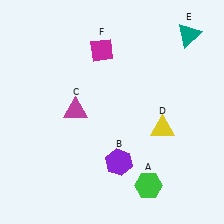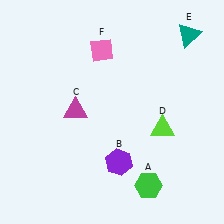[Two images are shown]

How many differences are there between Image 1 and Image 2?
There are 2 differences between the two images.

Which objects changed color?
D changed from yellow to lime. F changed from magenta to pink.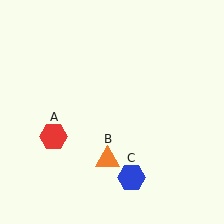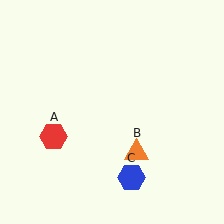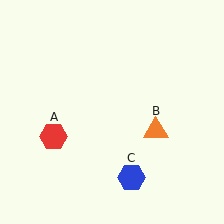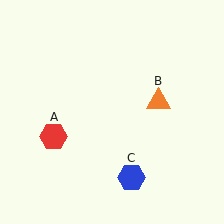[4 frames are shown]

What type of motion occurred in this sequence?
The orange triangle (object B) rotated counterclockwise around the center of the scene.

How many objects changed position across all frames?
1 object changed position: orange triangle (object B).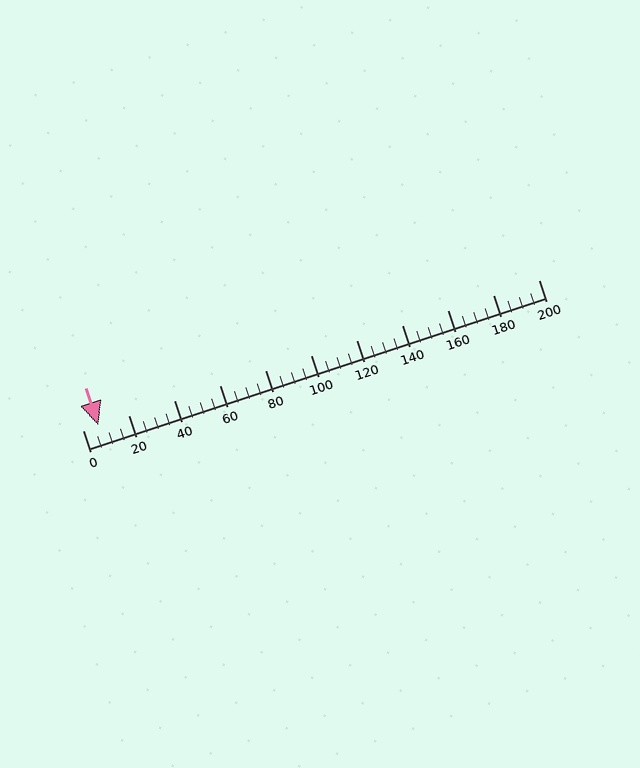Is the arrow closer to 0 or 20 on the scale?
The arrow is closer to 0.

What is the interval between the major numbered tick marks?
The major tick marks are spaced 20 units apart.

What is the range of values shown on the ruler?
The ruler shows values from 0 to 200.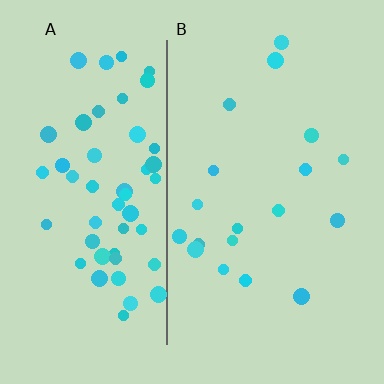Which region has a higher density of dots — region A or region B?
A (the left).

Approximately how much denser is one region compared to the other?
Approximately 3.0× — region A over region B.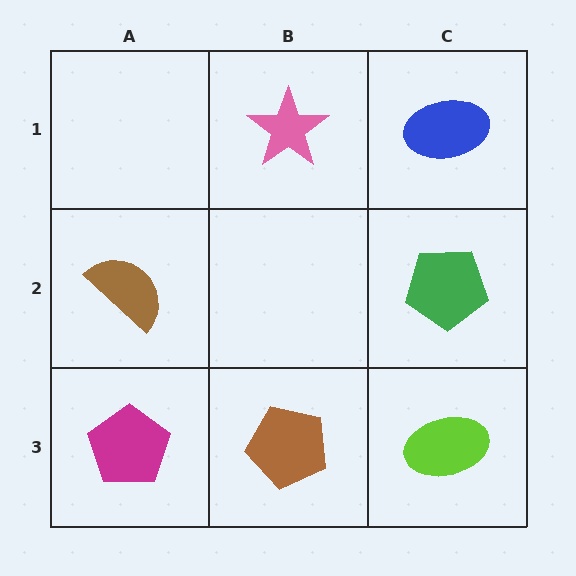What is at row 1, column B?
A pink star.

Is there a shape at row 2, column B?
No, that cell is empty.